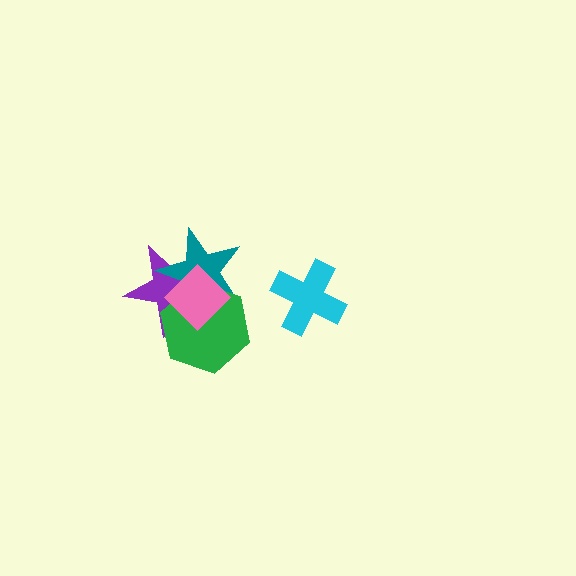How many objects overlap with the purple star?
3 objects overlap with the purple star.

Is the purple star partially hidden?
Yes, it is partially covered by another shape.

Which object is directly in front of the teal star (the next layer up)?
The green hexagon is directly in front of the teal star.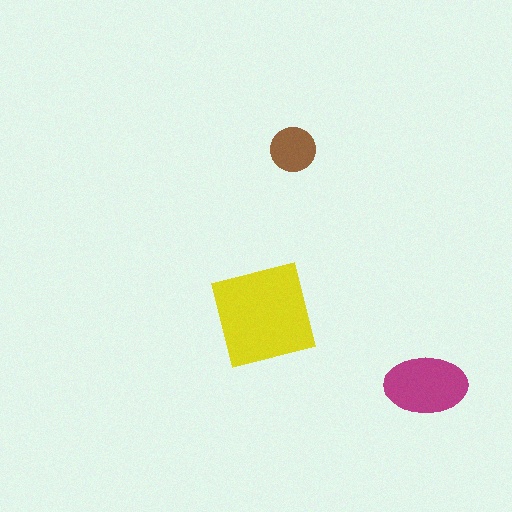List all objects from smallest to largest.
The brown circle, the magenta ellipse, the yellow square.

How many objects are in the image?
There are 3 objects in the image.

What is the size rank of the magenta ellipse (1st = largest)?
2nd.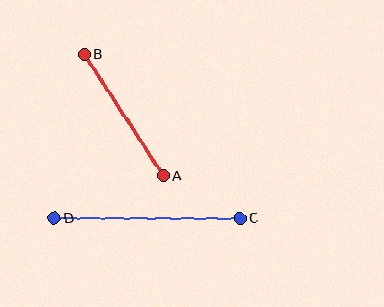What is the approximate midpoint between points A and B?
The midpoint is at approximately (124, 115) pixels.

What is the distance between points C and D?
The distance is approximately 186 pixels.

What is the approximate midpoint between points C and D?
The midpoint is at approximately (147, 218) pixels.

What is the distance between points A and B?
The distance is approximately 145 pixels.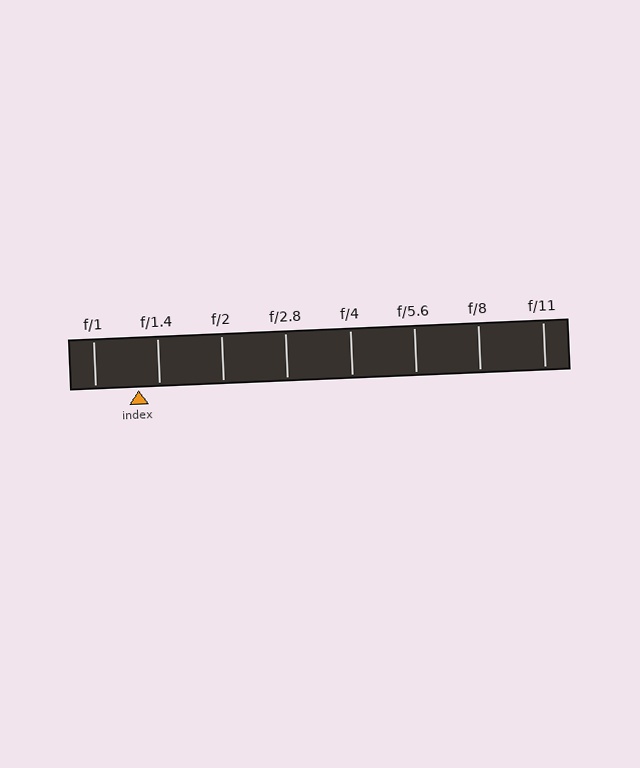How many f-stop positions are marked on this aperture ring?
There are 8 f-stop positions marked.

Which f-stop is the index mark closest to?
The index mark is closest to f/1.4.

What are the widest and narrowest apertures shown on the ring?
The widest aperture shown is f/1 and the narrowest is f/11.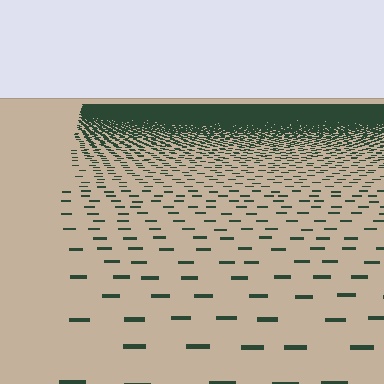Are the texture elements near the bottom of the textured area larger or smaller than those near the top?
Larger. Near the bottom, elements are closer to the viewer and appear at a bigger on-screen size.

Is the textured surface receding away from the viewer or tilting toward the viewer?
The surface is receding away from the viewer. Texture elements get smaller and denser toward the top.